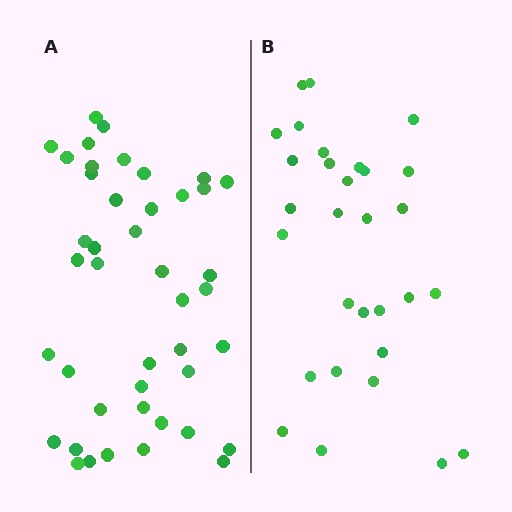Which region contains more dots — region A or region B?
Region A (the left region) has more dots.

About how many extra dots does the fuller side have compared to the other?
Region A has approximately 15 more dots than region B.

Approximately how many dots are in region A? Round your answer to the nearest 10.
About 40 dots. (The exact count is 43, which rounds to 40.)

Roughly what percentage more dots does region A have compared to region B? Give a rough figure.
About 45% more.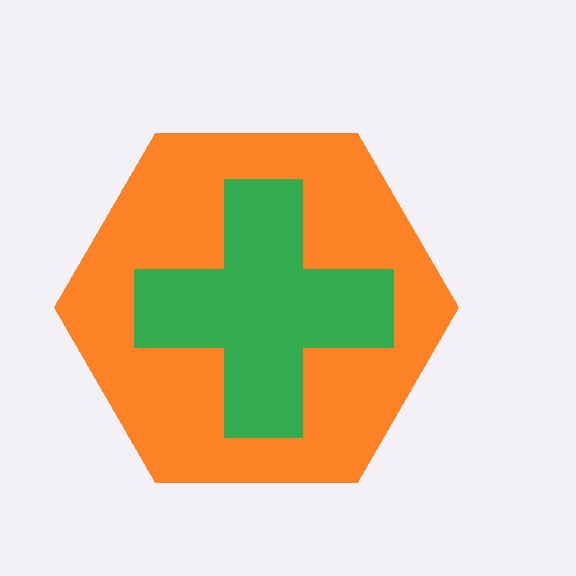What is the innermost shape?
The green cross.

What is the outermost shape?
The orange hexagon.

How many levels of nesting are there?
2.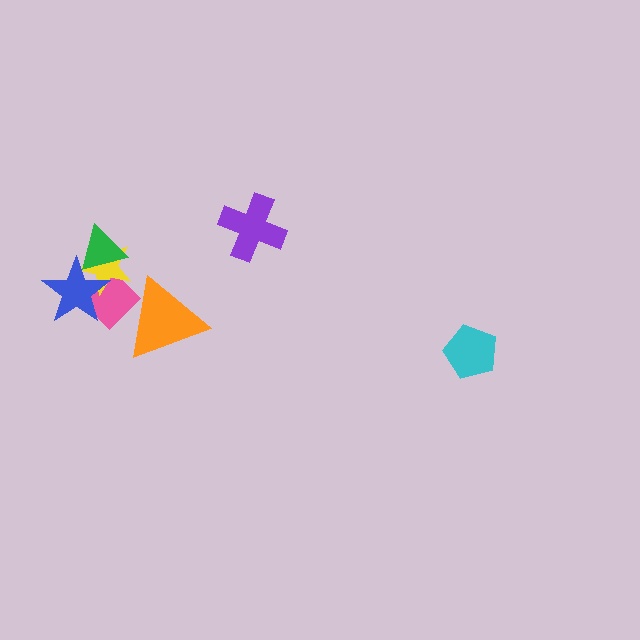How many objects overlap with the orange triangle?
1 object overlaps with the orange triangle.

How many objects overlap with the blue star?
3 objects overlap with the blue star.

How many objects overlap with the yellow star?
3 objects overlap with the yellow star.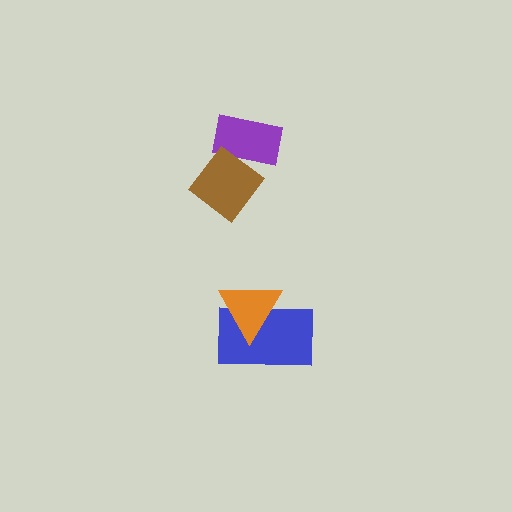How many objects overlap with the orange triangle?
1 object overlaps with the orange triangle.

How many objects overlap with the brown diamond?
1 object overlaps with the brown diamond.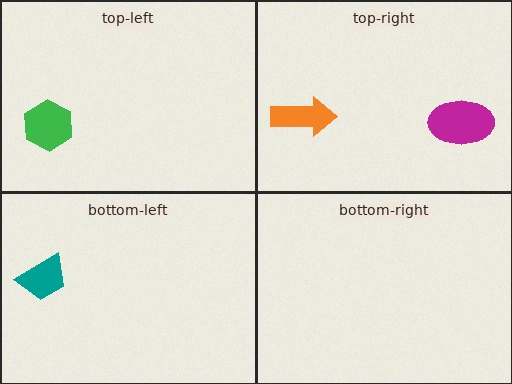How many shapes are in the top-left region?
1.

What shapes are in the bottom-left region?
The teal trapezoid.